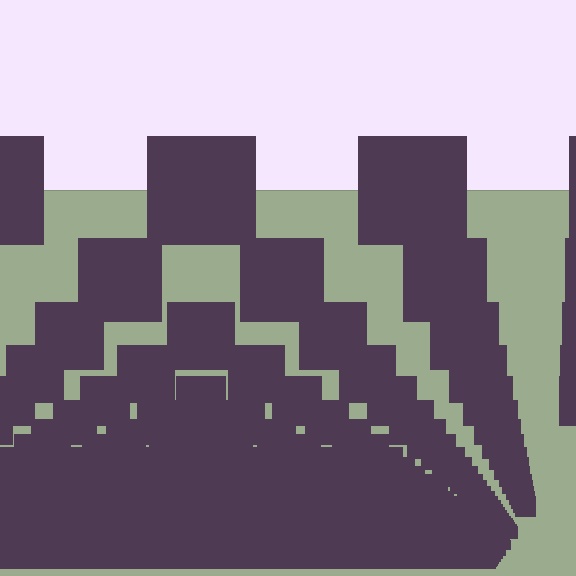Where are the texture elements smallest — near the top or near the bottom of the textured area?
Near the bottom.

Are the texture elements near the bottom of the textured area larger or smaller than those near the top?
Smaller. The gradient is inverted — elements near the bottom are smaller and denser.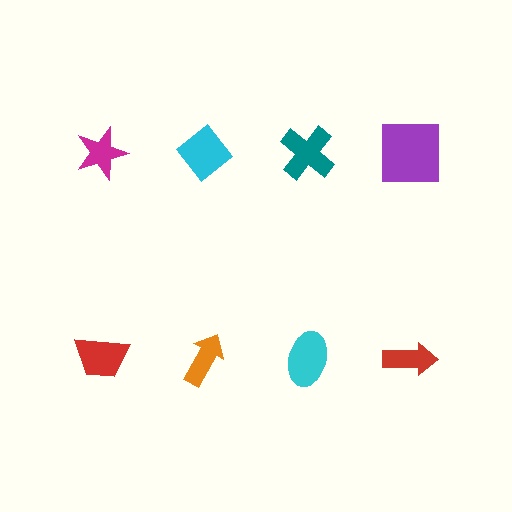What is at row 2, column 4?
A red arrow.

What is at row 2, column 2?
An orange arrow.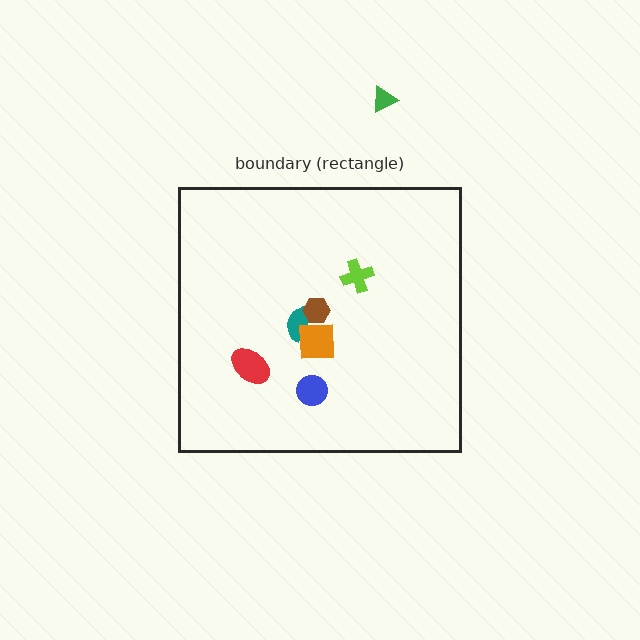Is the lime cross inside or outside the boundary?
Inside.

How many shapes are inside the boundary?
6 inside, 1 outside.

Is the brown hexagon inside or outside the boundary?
Inside.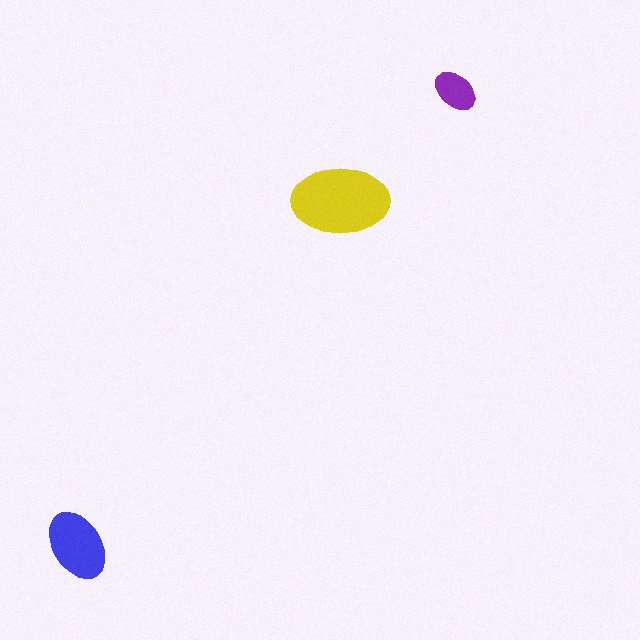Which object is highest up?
The purple ellipse is topmost.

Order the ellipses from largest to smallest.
the yellow one, the blue one, the purple one.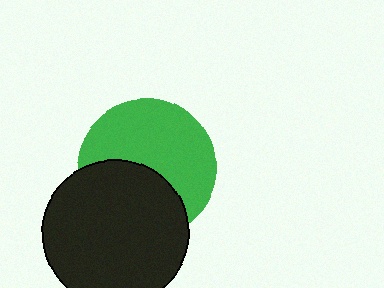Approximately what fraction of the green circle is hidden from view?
Roughly 41% of the green circle is hidden behind the black circle.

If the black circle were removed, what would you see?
You would see the complete green circle.